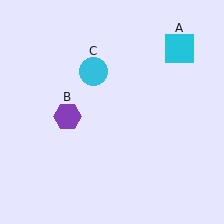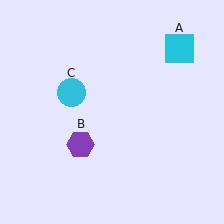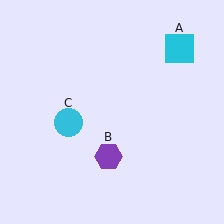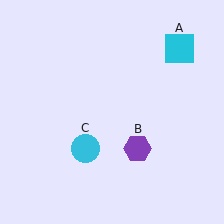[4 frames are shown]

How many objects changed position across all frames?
2 objects changed position: purple hexagon (object B), cyan circle (object C).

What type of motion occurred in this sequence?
The purple hexagon (object B), cyan circle (object C) rotated counterclockwise around the center of the scene.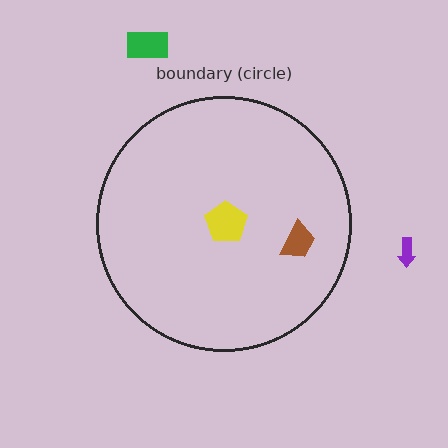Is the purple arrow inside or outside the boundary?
Outside.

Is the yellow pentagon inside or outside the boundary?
Inside.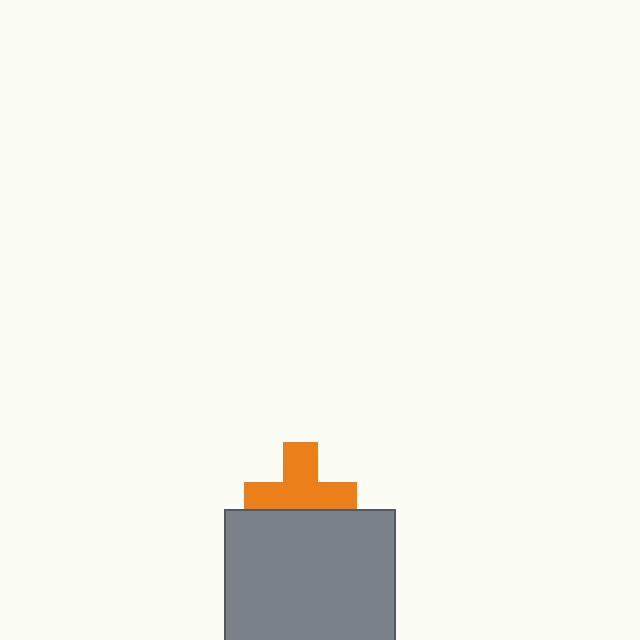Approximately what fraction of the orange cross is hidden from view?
Roughly 31% of the orange cross is hidden behind the gray rectangle.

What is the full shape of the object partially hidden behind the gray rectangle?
The partially hidden object is an orange cross.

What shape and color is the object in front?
The object in front is a gray rectangle.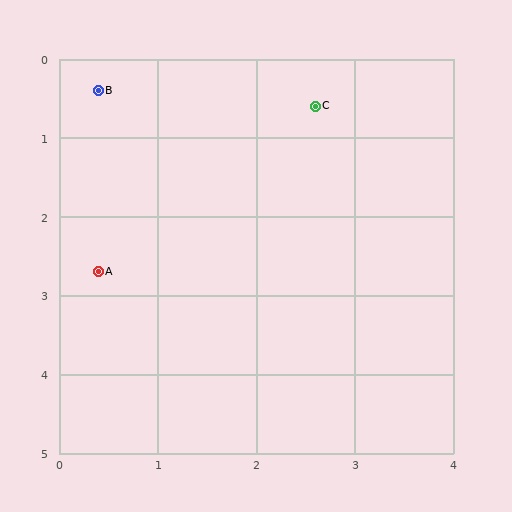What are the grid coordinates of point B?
Point B is at approximately (0.4, 0.4).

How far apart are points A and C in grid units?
Points A and C are about 3.0 grid units apart.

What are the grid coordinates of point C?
Point C is at approximately (2.6, 0.6).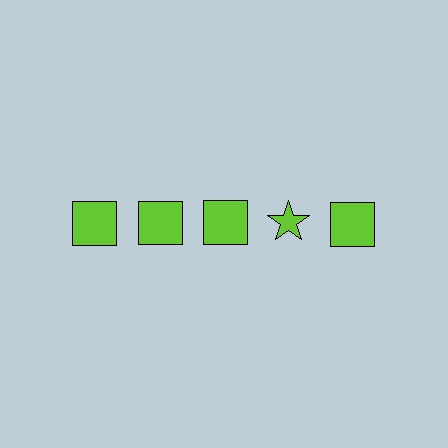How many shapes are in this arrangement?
There are 5 shapes arranged in a grid pattern.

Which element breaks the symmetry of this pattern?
The lime star in the top row, second from right column breaks the symmetry. All other shapes are lime squares.